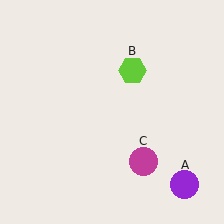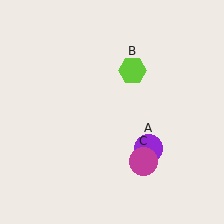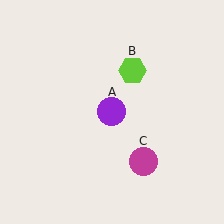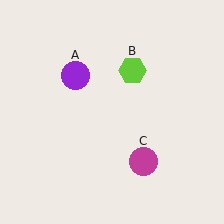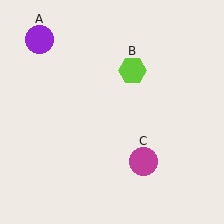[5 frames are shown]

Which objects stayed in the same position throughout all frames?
Lime hexagon (object B) and magenta circle (object C) remained stationary.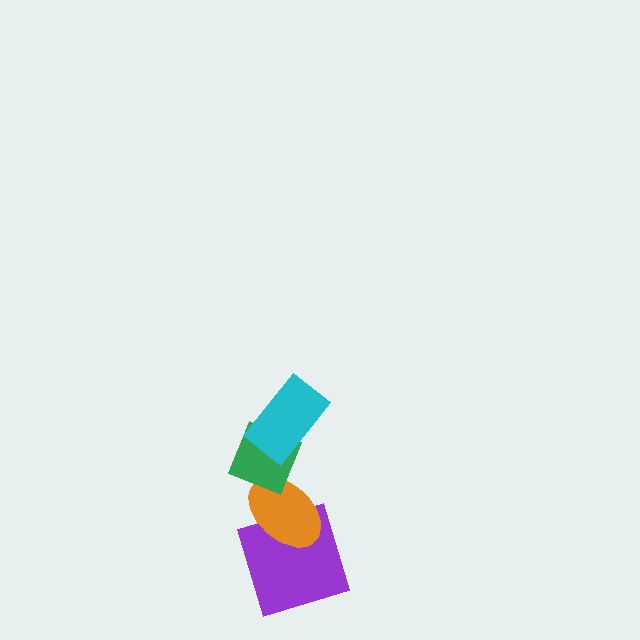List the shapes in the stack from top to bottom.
From top to bottom: the cyan rectangle, the green diamond, the orange ellipse, the purple square.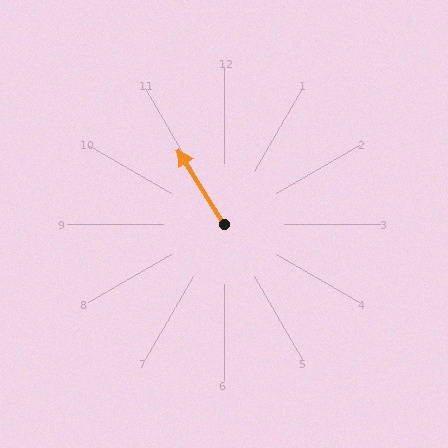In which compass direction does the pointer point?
Northwest.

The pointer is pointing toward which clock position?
Roughly 11 o'clock.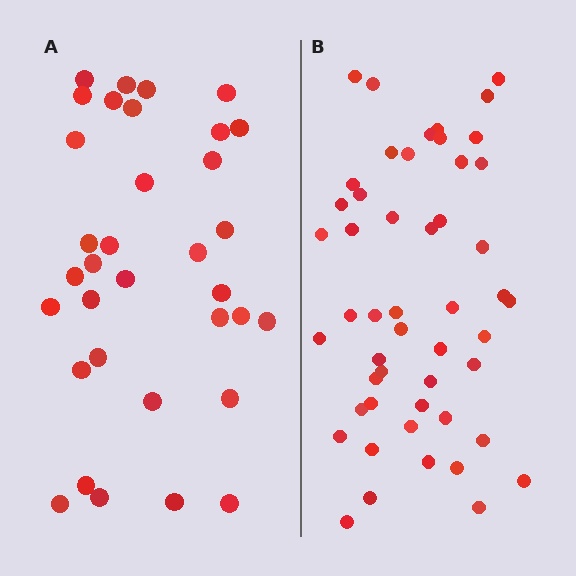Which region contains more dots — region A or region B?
Region B (the right region) has more dots.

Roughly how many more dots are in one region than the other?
Region B has approximately 15 more dots than region A.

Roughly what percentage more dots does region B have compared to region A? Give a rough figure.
About 45% more.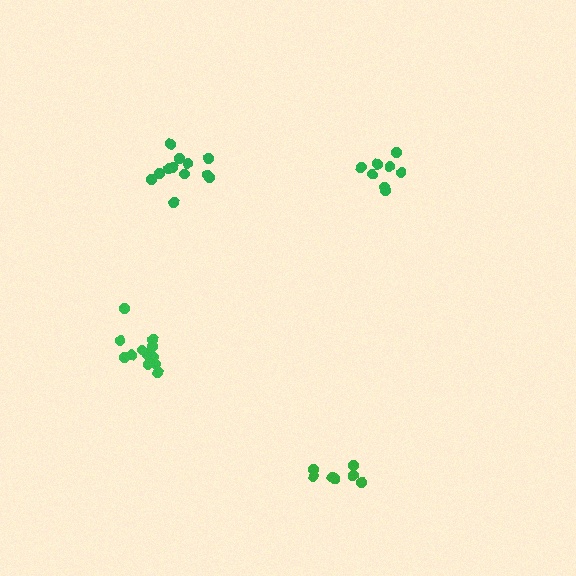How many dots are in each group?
Group 1: 12 dots, Group 2: 8 dots, Group 3: 7 dots, Group 4: 12 dots (39 total).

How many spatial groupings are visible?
There are 4 spatial groupings.